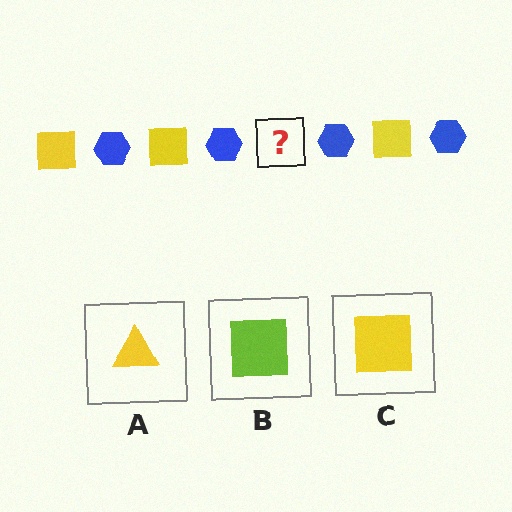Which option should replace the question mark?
Option C.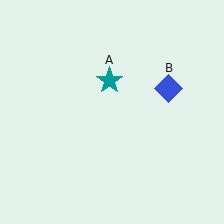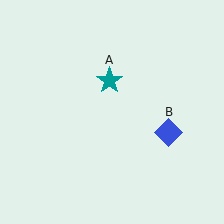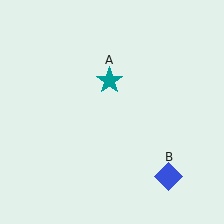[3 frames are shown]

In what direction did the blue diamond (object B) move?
The blue diamond (object B) moved down.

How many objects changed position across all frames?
1 object changed position: blue diamond (object B).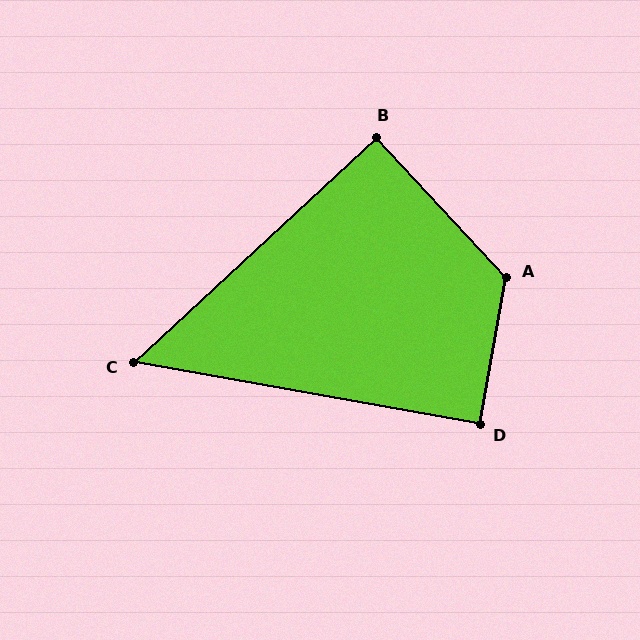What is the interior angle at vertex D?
Approximately 90 degrees (approximately right).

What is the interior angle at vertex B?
Approximately 90 degrees (approximately right).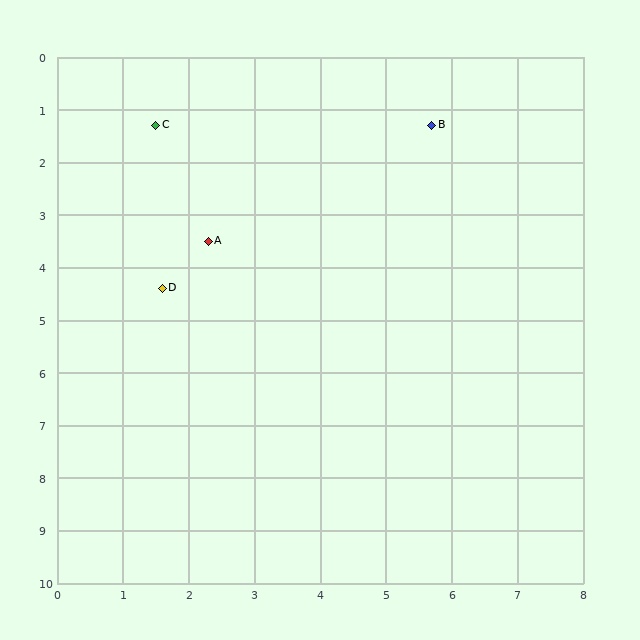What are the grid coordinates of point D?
Point D is at approximately (1.6, 4.4).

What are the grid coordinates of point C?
Point C is at approximately (1.5, 1.3).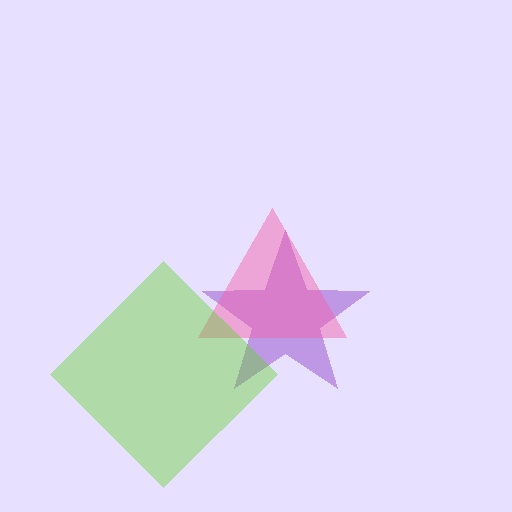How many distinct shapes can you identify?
There are 3 distinct shapes: a purple star, a pink triangle, a lime diamond.